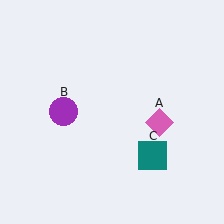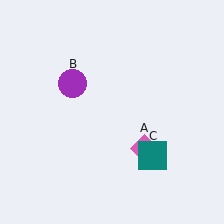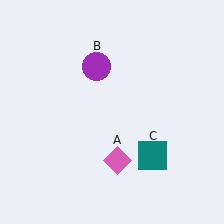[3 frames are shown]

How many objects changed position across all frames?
2 objects changed position: pink diamond (object A), purple circle (object B).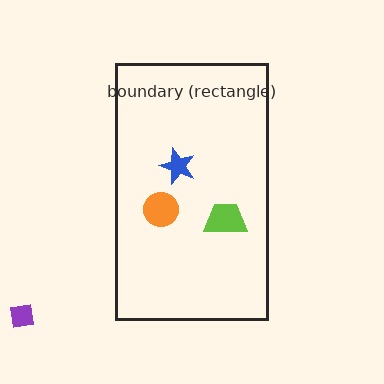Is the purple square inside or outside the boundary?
Outside.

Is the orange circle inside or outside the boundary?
Inside.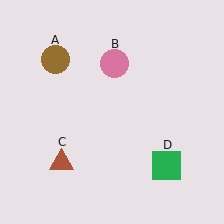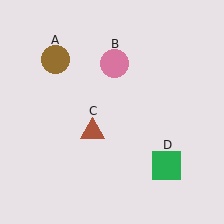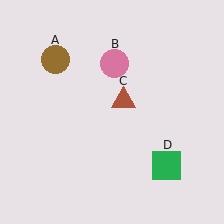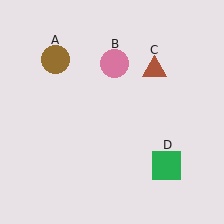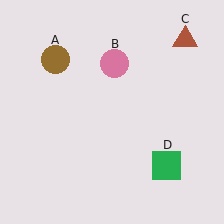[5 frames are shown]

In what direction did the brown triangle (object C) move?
The brown triangle (object C) moved up and to the right.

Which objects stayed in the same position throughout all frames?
Brown circle (object A) and pink circle (object B) and green square (object D) remained stationary.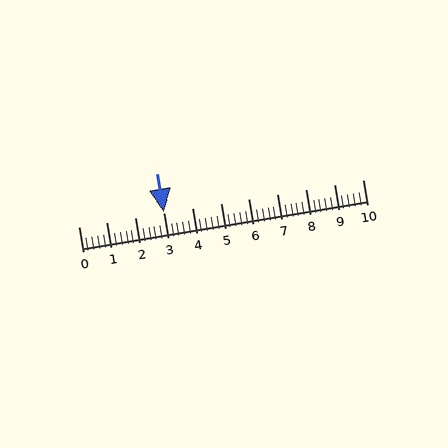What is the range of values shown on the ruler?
The ruler shows values from 0 to 10.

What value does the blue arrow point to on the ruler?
The blue arrow points to approximately 3.0.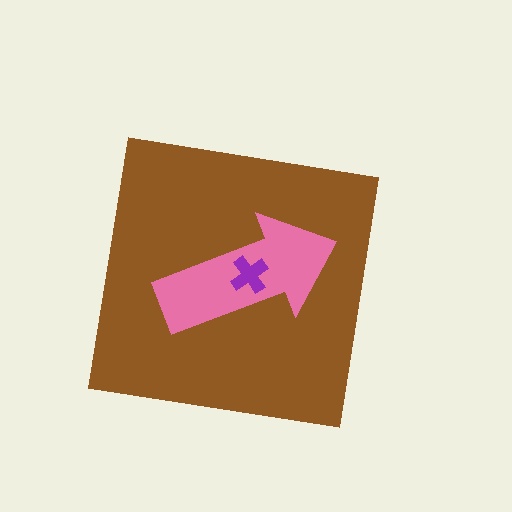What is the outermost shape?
The brown square.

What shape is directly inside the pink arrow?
The purple cross.